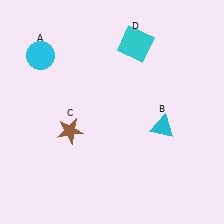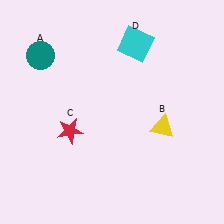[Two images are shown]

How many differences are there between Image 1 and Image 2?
There are 3 differences between the two images.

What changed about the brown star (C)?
In Image 1, C is brown. In Image 2, it changed to red.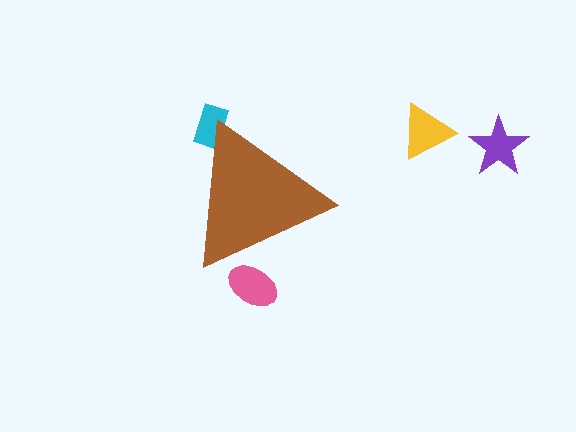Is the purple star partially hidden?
No, the purple star is fully visible.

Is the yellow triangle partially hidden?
No, the yellow triangle is fully visible.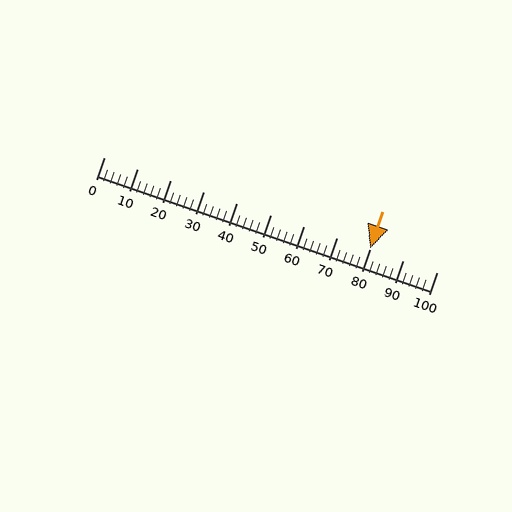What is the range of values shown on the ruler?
The ruler shows values from 0 to 100.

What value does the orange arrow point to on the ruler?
The orange arrow points to approximately 80.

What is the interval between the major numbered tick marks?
The major tick marks are spaced 10 units apart.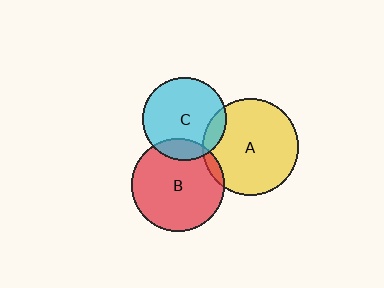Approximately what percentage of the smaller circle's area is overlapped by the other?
Approximately 15%.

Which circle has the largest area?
Circle A (yellow).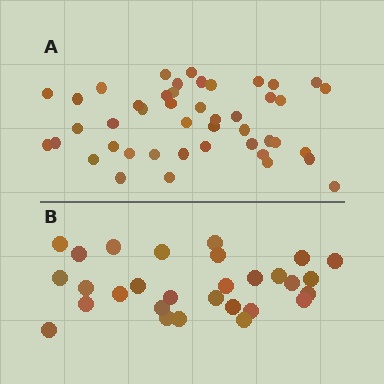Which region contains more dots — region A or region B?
Region A (the top region) has more dots.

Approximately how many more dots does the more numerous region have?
Region A has approximately 15 more dots than region B.